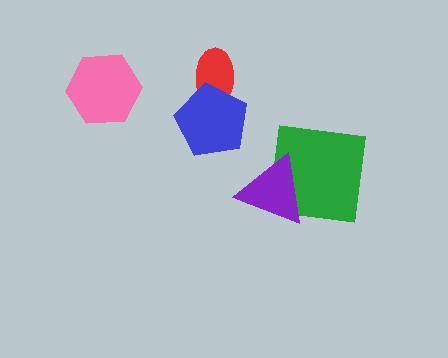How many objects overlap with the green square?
1 object overlaps with the green square.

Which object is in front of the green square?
The purple triangle is in front of the green square.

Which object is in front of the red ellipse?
The blue pentagon is in front of the red ellipse.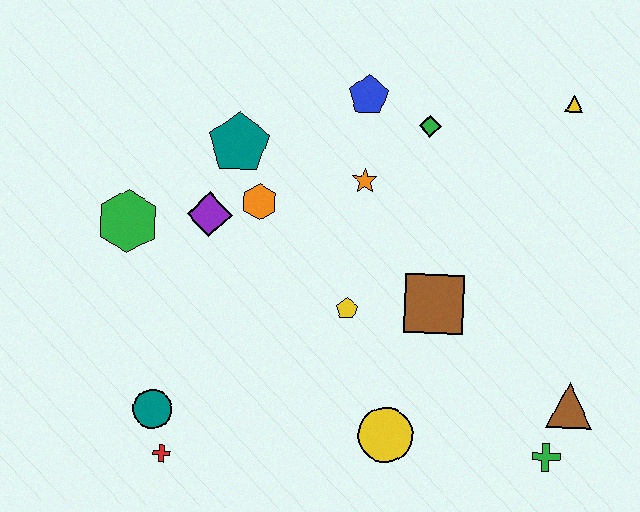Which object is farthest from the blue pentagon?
The red cross is farthest from the blue pentagon.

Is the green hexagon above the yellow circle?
Yes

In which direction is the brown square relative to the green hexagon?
The brown square is to the right of the green hexagon.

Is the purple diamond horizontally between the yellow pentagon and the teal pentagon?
No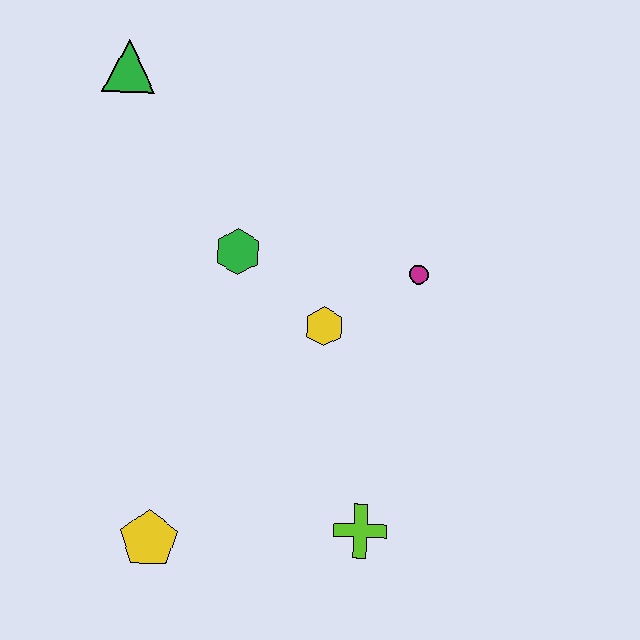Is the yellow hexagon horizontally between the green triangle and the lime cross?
Yes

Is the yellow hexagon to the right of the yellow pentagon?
Yes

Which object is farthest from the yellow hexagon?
The green triangle is farthest from the yellow hexagon.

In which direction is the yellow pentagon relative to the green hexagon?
The yellow pentagon is below the green hexagon.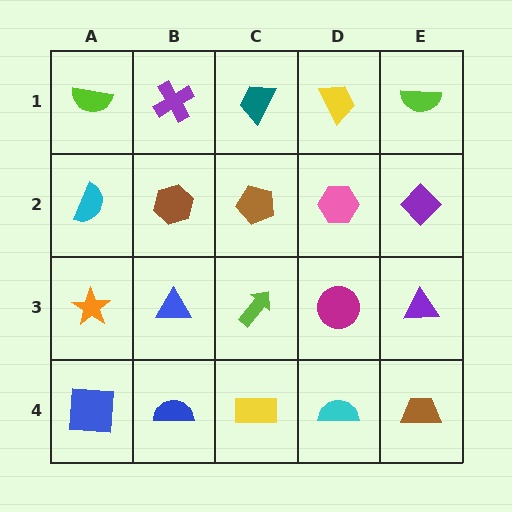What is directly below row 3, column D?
A cyan semicircle.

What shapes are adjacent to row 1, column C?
A brown pentagon (row 2, column C), a purple cross (row 1, column B), a yellow trapezoid (row 1, column D).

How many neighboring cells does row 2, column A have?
3.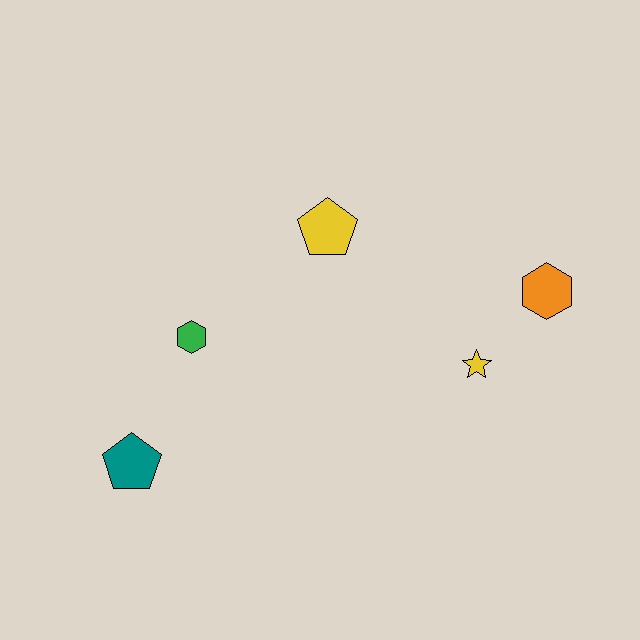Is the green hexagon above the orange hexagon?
No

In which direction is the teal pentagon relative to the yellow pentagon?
The teal pentagon is below the yellow pentagon.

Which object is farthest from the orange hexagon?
The teal pentagon is farthest from the orange hexagon.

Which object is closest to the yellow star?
The orange hexagon is closest to the yellow star.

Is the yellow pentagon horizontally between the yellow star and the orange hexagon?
No